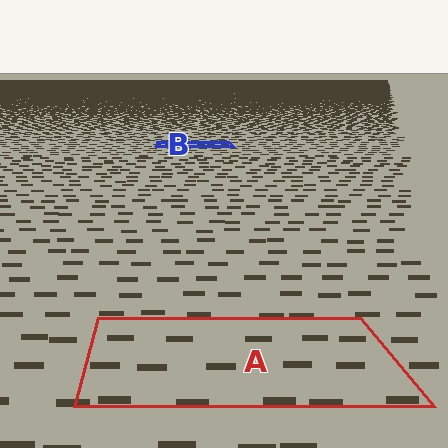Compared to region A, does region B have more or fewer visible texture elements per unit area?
Region B has more texture elements per unit area — they are packed more densely because it is farther away.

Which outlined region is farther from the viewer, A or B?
Region B is farther from the viewer — the texture elements inside it appear smaller and more densely packed.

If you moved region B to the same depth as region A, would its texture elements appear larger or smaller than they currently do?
They would appear larger. At a closer depth, the same texture elements are projected at a bigger on-screen size.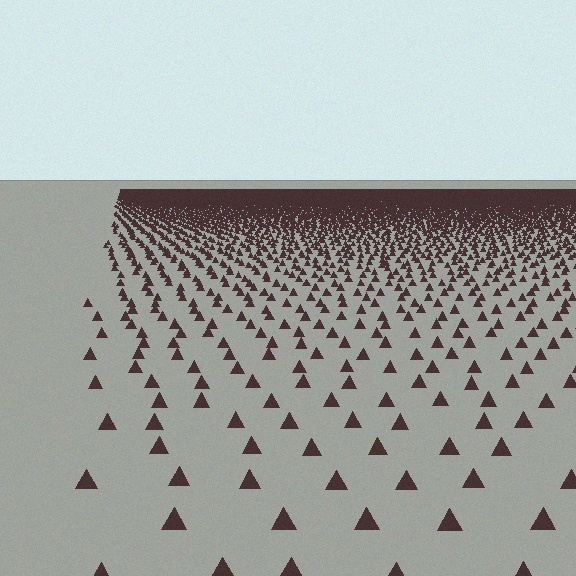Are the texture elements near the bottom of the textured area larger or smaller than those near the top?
Larger. Near the bottom, elements are closer to the viewer and appear at a bigger on-screen size.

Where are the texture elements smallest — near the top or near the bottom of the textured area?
Near the top.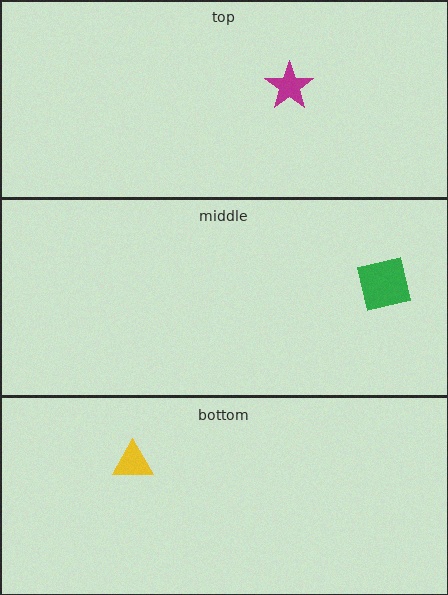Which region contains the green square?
The middle region.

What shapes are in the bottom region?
The yellow triangle.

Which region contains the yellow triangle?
The bottom region.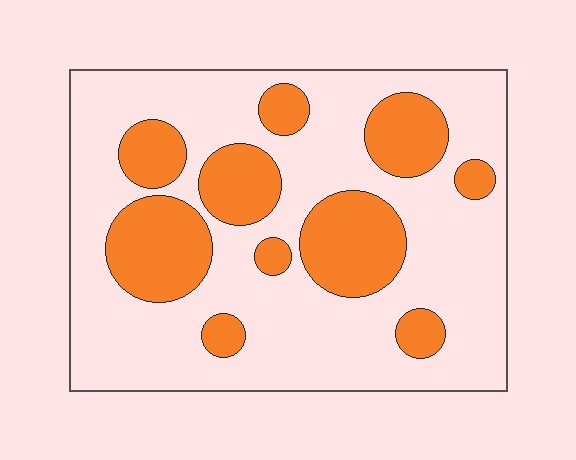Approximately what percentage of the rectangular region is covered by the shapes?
Approximately 30%.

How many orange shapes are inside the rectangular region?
10.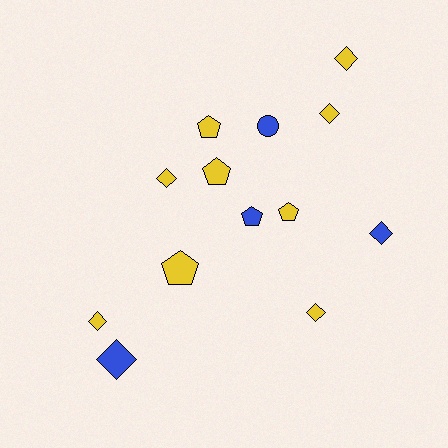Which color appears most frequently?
Yellow, with 9 objects.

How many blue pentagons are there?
There is 1 blue pentagon.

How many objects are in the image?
There are 13 objects.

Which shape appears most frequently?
Diamond, with 7 objects.